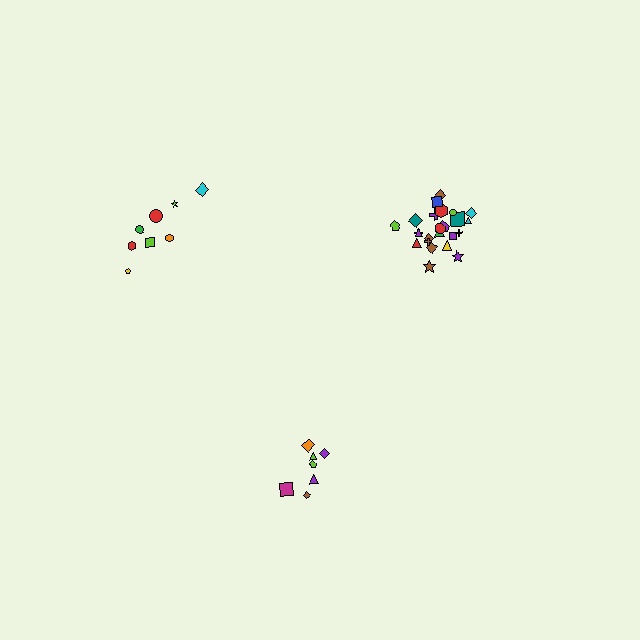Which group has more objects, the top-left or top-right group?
The top-right group.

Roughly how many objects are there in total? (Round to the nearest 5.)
Roughly 40 objects in total.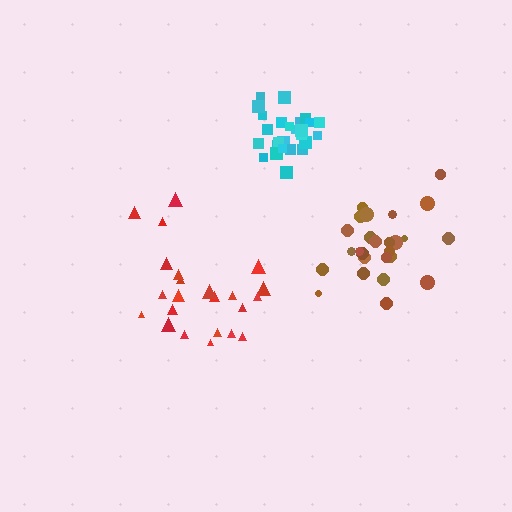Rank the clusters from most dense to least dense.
cyan, brown, red.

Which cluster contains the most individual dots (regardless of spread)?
Brown (28).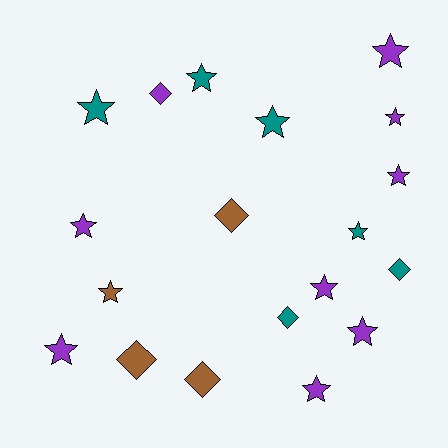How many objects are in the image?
There are 19 objects.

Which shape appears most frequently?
Star, with 13 objects.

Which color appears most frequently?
Purple, with 9 objects.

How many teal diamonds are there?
There are 2 teal diamonds.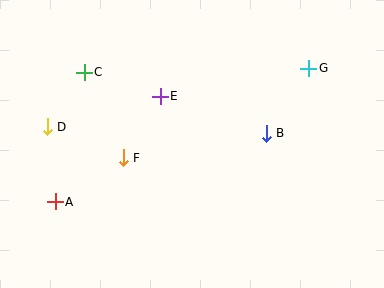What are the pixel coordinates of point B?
Point B is at (266, 133).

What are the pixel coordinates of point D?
Point D is at (47, 127).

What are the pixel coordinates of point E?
Point E is at (160, 96).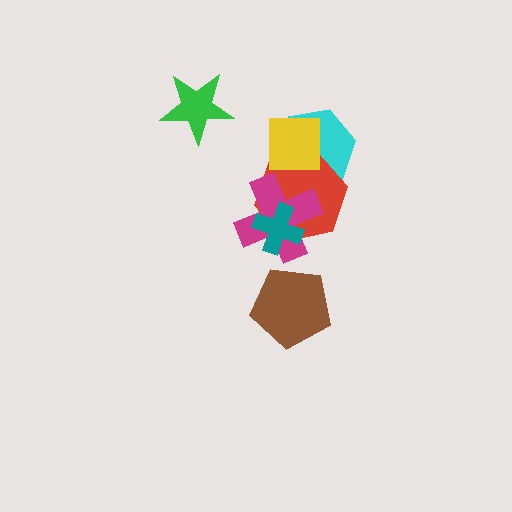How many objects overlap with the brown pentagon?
0 objects overlap with the brown pentagon.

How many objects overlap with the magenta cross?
2 objects overlap with the magenta cross.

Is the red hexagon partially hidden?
Yes, it is partially covered by another shape.